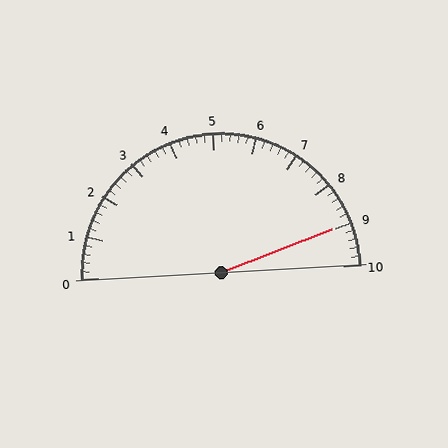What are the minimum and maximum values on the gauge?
The gauge ranges from 0 to 10.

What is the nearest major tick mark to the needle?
The nearest major tick mark is 9.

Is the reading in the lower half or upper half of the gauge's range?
The reading is in the upper half of the range (0 to 10).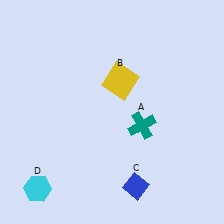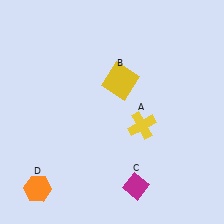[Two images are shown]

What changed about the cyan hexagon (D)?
In Image 1, D is cyan. In Image 2, it changed to orange.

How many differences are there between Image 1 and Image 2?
There are 3 differences between the two images.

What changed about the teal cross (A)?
In Image 1, A is teal. In Image 2, it changed to yellow.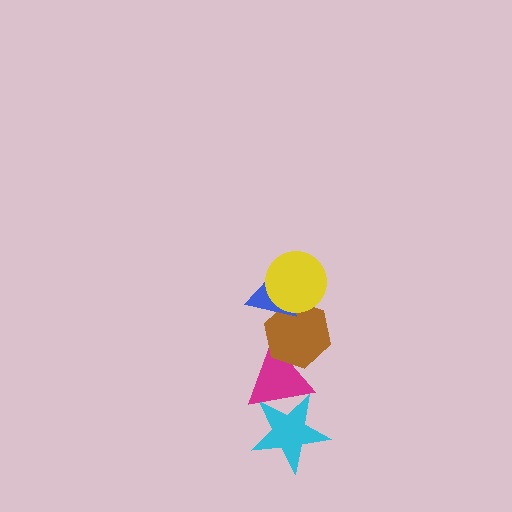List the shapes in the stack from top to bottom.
From top to bottom: the yellow circle, the blue triangle, the brown hexagon, the magenta triangle, the cyan star.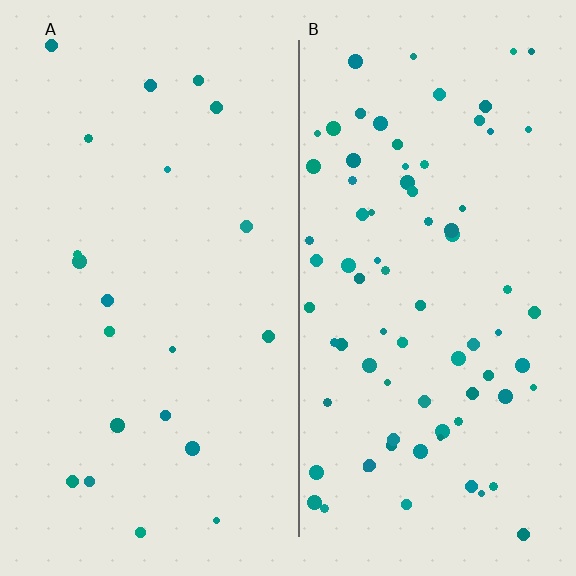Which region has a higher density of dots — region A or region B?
B (the right).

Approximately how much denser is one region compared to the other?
Approximately 3.8× — region B over region A.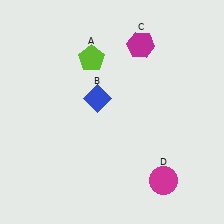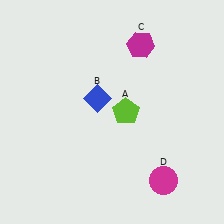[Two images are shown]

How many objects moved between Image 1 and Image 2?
1 object moved between the two images.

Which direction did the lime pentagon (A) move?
The lime pentagon (A) moved down.